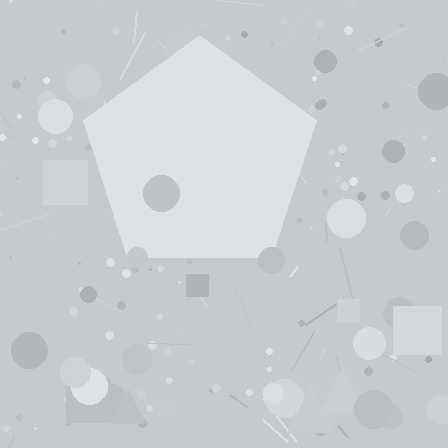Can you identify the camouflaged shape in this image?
The camouflaged shape is a pentagon.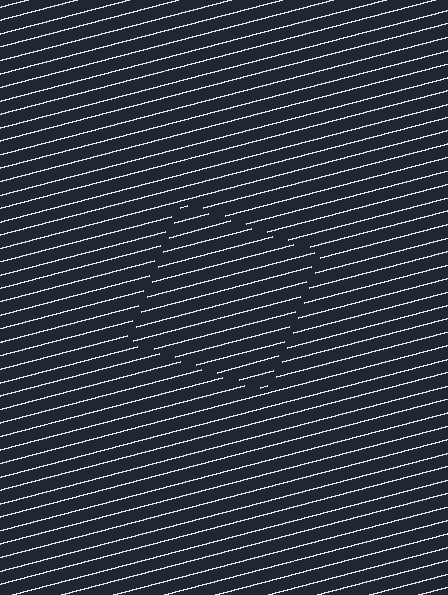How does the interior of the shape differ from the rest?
The interior of the shape contains the same grating, shifted by half a period — the contour is defined by the phase discontinuity where line-ends from the inner and outer gratings abut.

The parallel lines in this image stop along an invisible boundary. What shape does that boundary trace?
An illusory square. The interior of the shape contains the same grating, shifted by half a period — the contour is defined by the phase discontinuity where line-ends from the inner and outer gratings abut.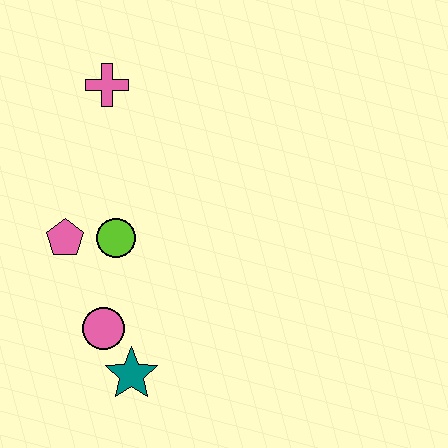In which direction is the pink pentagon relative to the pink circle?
The pink pentagon is above the pink circle.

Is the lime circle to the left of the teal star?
Yes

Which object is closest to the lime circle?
The pink pentagon is closest to the lime circle.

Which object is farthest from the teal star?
The pink cross is farthest from the teal star.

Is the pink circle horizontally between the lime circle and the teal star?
No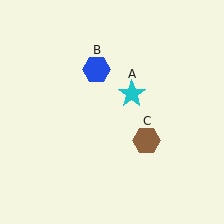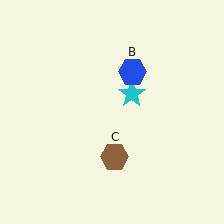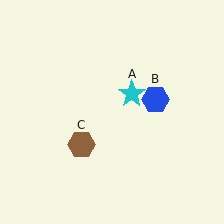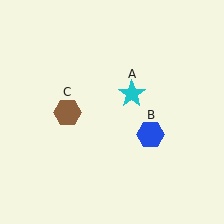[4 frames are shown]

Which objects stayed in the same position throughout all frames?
Cyan star (object A) remained stationary.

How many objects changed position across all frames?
2 objects changed position: blue hexagon (object B), brown hexagon (object C).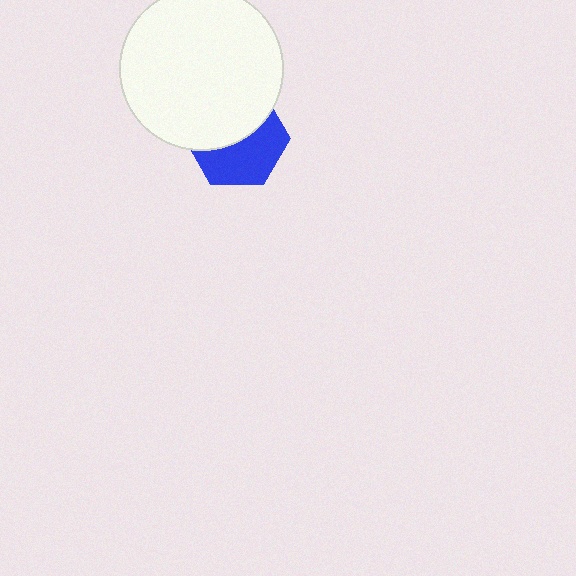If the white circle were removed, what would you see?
You would see the complete blue hexagon.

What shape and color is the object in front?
The object in front is a white circle.